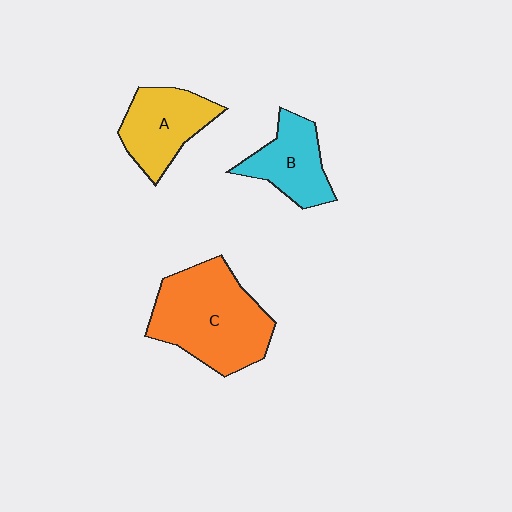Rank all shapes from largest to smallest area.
From largest to smallest: C (orange), A (yellow), B (cyan).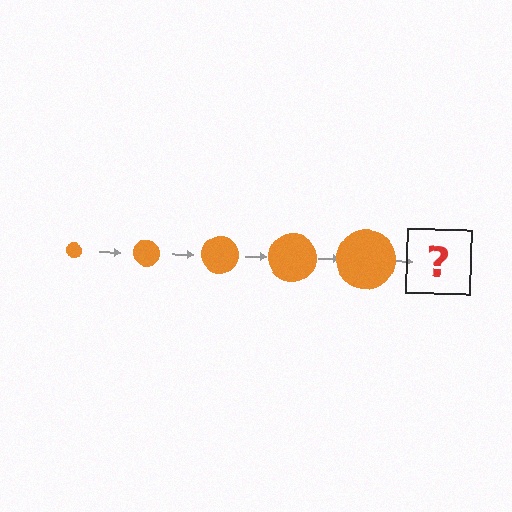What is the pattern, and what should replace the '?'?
The pattern is that the circle gets progressively larger each step. The '?' should be an orange circle, larger than the previous one.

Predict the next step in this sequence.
The next step is an orange circle, larger than the previous one.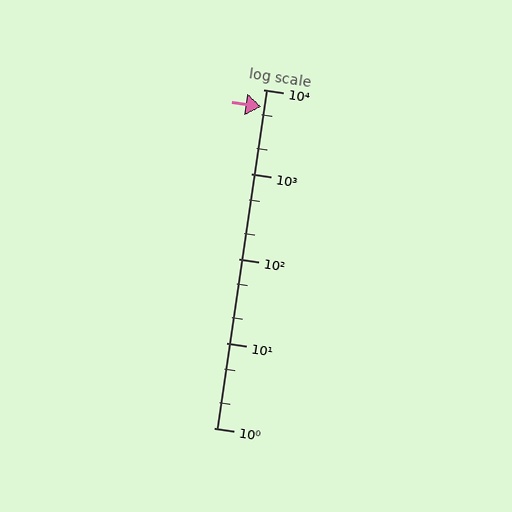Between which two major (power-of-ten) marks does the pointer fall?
The pointer is between 1000 and 10000.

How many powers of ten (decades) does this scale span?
The scale spans 4 decades, from 1 to 10000.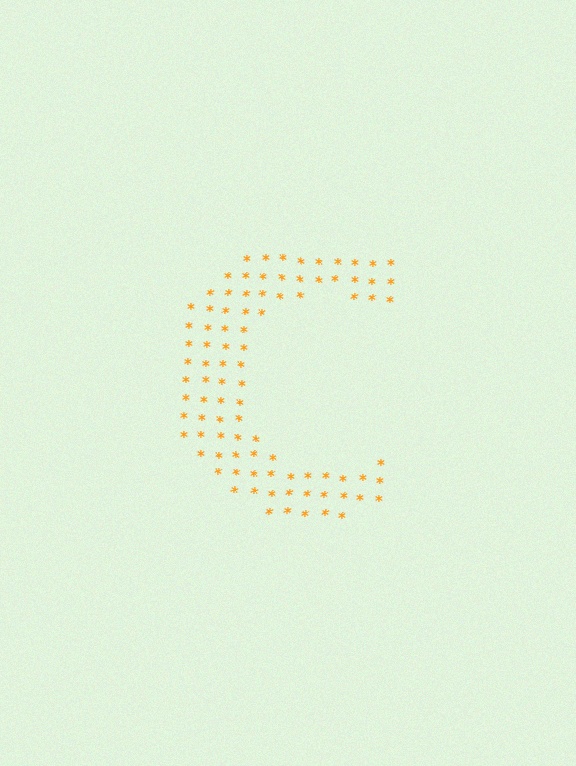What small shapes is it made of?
It is made of small asterisks.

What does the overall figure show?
The overall figure shows the letter C.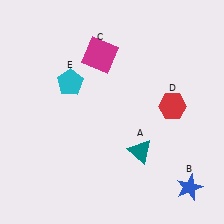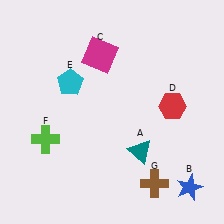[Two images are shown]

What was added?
A lime cross (F), a brown cross (G) were added in Image 2.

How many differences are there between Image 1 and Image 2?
There are 2 differences between the two images.